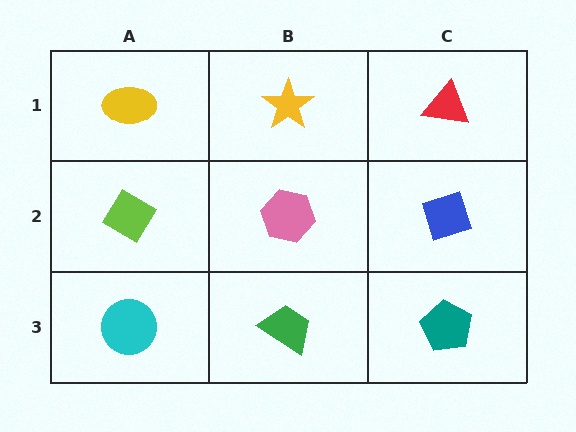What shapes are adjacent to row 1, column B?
A pink hexagon (row 2, column B), a yellow ellipse (row 1, column A), a red triangle (row 1, column C).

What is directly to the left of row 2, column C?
A pink hexagon.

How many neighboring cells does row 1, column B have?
3.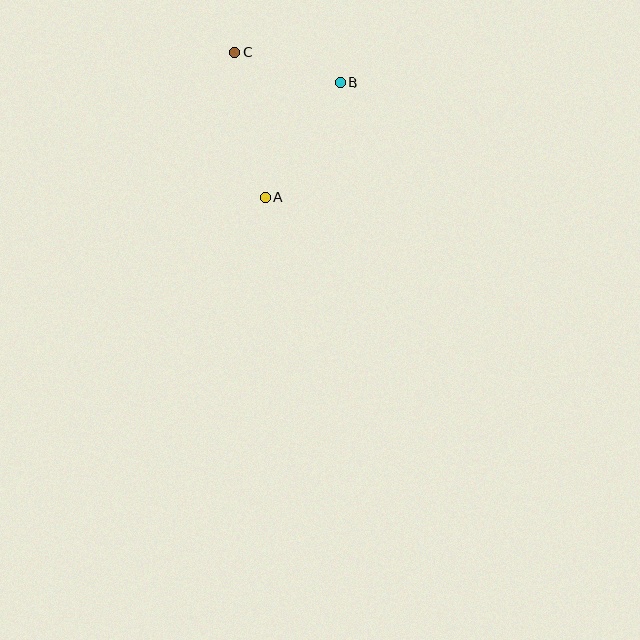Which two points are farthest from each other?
Points A and C are farthest from each other.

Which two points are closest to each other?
Points B and C are closest to each other.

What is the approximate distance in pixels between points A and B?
The distance between A and B is approximately 137 pixels.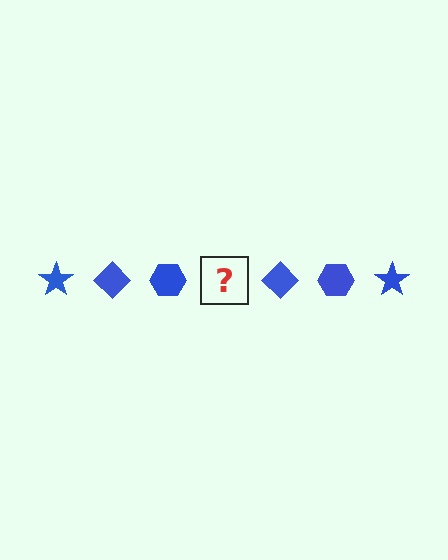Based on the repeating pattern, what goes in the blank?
The blank should be a blue star.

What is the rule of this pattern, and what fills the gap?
The rule is that the pattern cycles through star, diamond, hexagon shapes in blue. The gap should be filled with a blue star.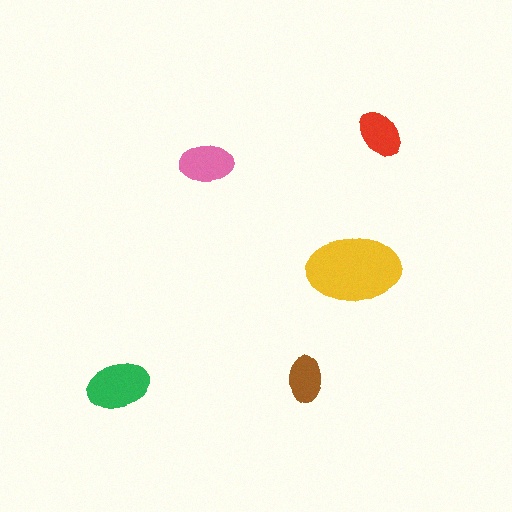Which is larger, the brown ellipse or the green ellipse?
The green one.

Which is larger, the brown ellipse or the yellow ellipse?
The yellow one.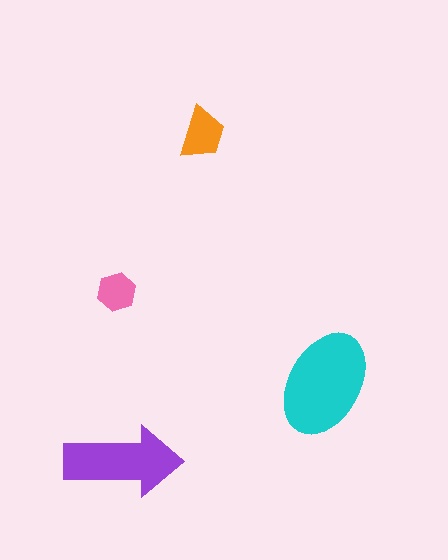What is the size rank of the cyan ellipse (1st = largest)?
1st.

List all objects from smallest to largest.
The pink hexagon, the orange trapezoid, the purple arrow, the cyan ellipse.